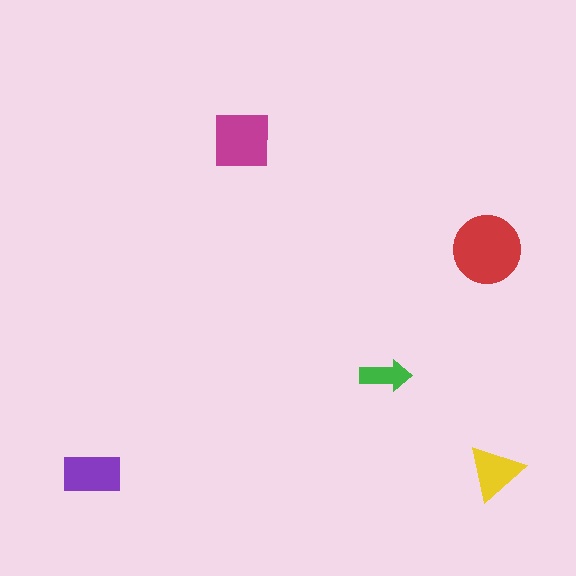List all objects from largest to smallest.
The red circle, the magenta square, the purple rectangle, the yellow triangle, the green arrow.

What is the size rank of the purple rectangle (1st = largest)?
3rd.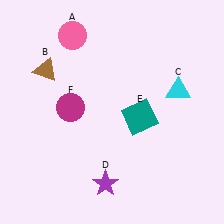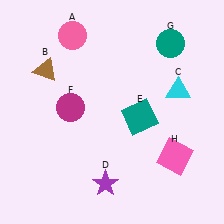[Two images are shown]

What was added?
A teal circle (G), a pink square (H) were added in Image 2.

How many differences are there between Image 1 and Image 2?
There are 2 differences between the two images.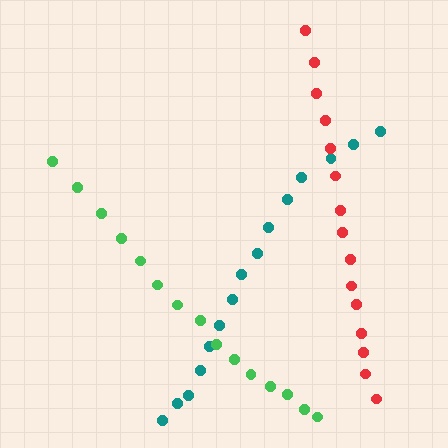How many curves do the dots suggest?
There are 3 distinct paths.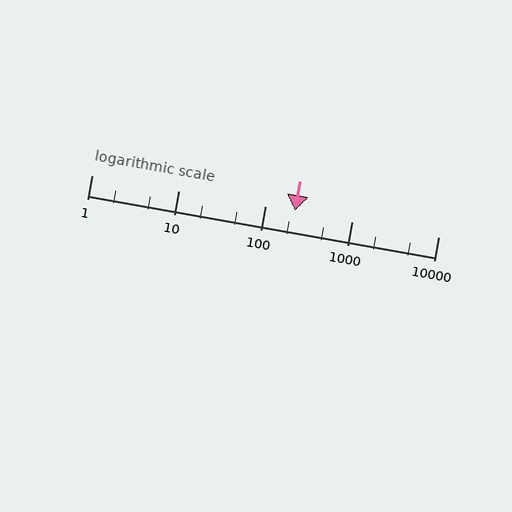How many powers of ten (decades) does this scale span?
The scale spans 4 decades, from 1 to 10000.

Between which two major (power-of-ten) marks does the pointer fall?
The pointer is between 100 and 1000.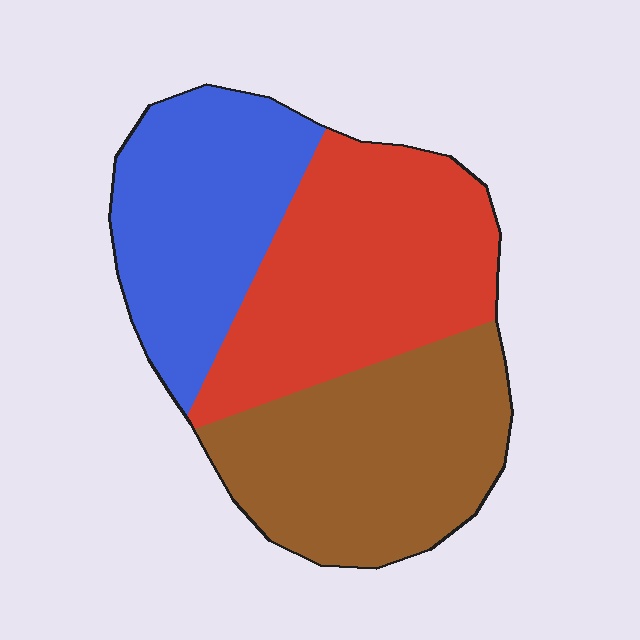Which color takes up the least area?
Blue, at roughly 30%.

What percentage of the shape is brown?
Brown covers around 35% of the shape.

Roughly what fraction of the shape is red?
Red covers around 35% of the shape.